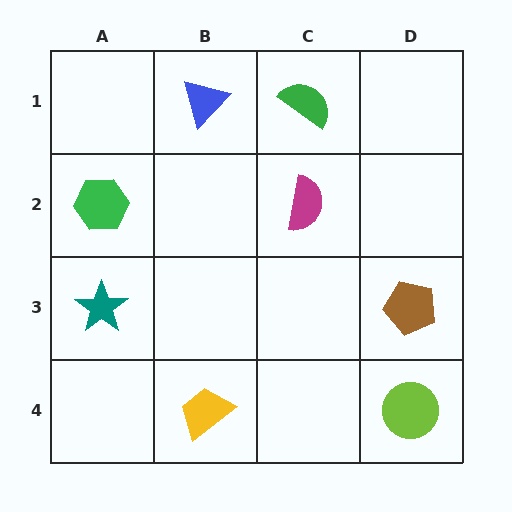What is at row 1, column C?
A green semicircle.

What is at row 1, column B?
A blue triangle.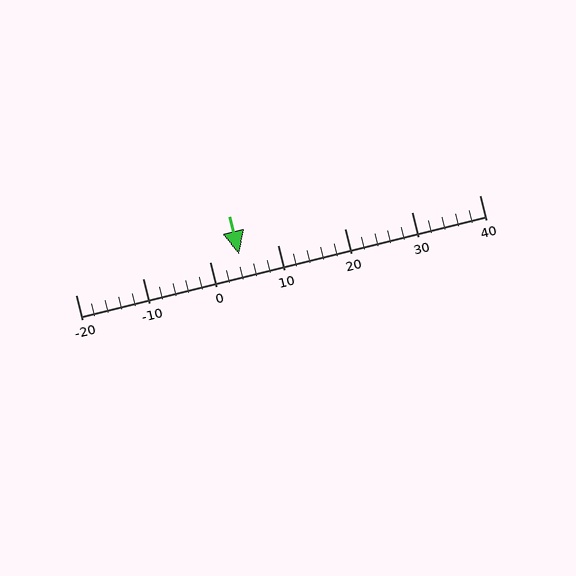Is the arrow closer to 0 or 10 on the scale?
The arrow is closer to 0.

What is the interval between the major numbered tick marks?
The major tick marks are spaced 10 units apart.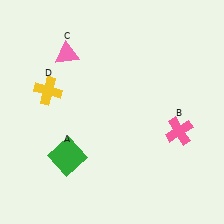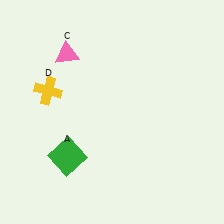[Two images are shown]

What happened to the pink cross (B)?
The pink cross (B) was removed in Image 2. It was in the bottom-right area of Image 1.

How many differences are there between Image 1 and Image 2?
There is 1 difference between the two images.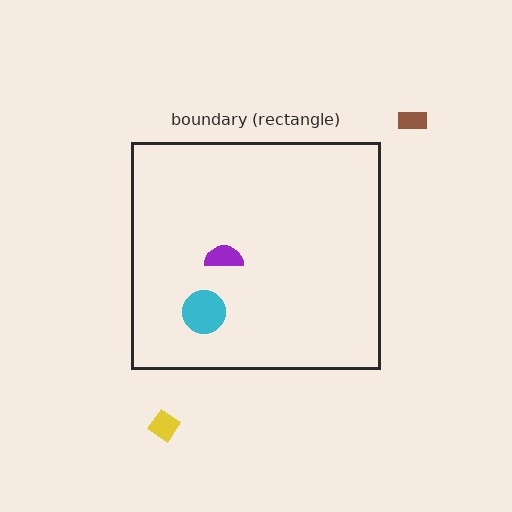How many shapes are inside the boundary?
2 inside, 2 outside.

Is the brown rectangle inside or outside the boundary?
Outside.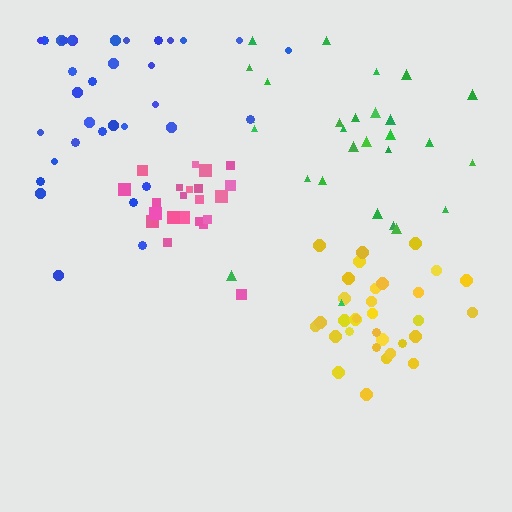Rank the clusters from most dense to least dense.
pink, yellow, green, blue.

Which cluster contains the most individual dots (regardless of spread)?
Blue (35).